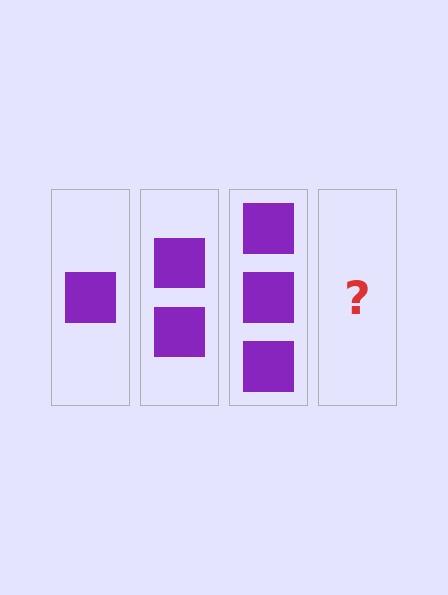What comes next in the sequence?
The next element should be 4 squares.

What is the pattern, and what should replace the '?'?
The pattern is that each step adds one more square. The '?' should be 4 squares.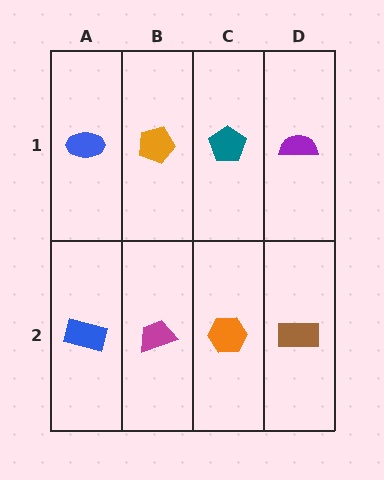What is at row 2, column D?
A brown rectangle.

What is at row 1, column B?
An orange pentagon.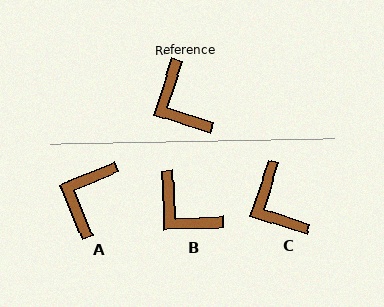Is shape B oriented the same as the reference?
No, it is off by about 20 degrees.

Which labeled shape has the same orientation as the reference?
C.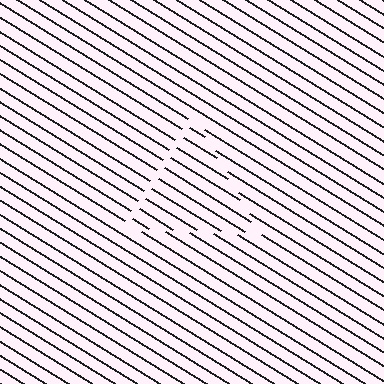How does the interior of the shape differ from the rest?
The interior of the shape contains the same grating, shifted by half a period — the contour is defined by the phase discontinuity where line-ends from the inner and outer gratings abut.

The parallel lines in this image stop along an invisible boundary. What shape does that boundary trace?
An illusory triangle. The interior of the shape contains the same grating, shifted by half a period — the contour is defined by the phase discontinuity where line-ends from the inner and outer gratings abut.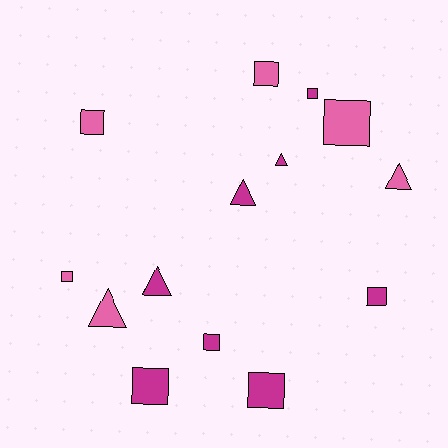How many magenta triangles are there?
There are 3 magenta triangles.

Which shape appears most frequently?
Square, with 9 objects.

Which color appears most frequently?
Magenta, with 8 objects.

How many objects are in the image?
There are 14 objects.